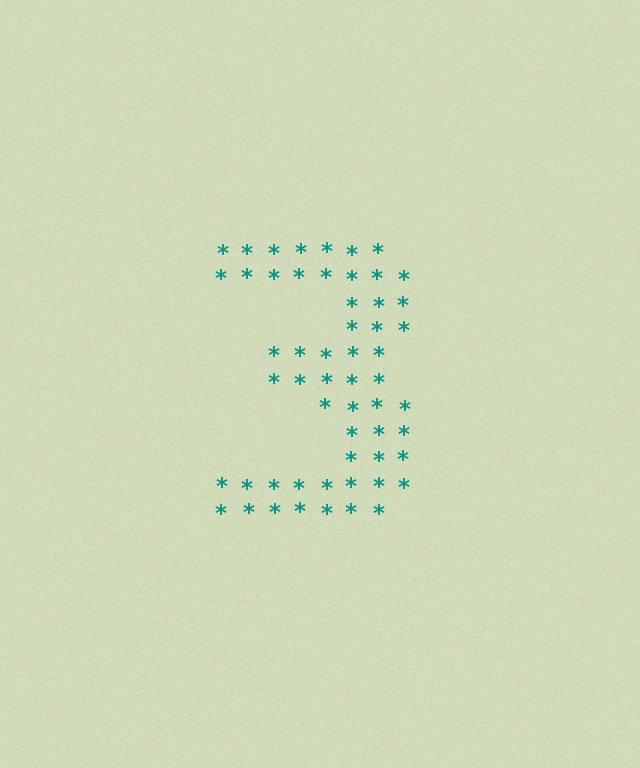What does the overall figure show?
The overall figure shows the digit 3.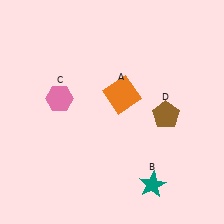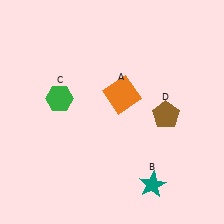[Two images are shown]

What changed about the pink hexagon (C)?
In Image 1, C is pink. In Image 2, it changed to green.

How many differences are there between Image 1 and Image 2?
There is 1 difference between the two images.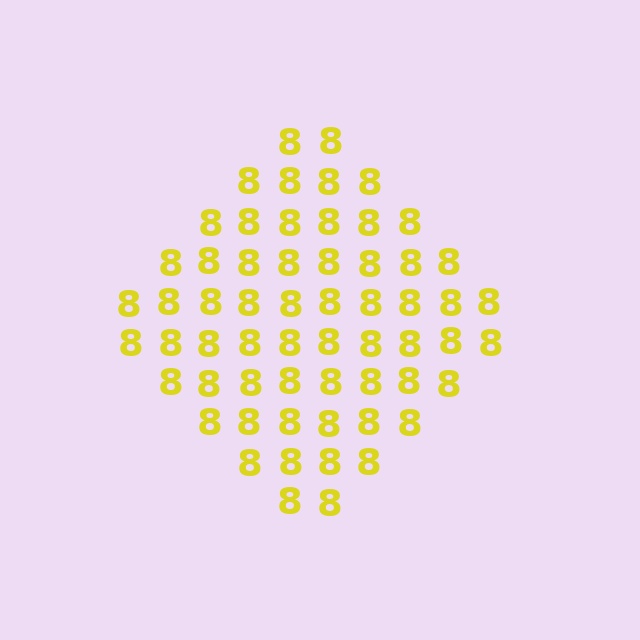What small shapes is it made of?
It is made of small digit 8's.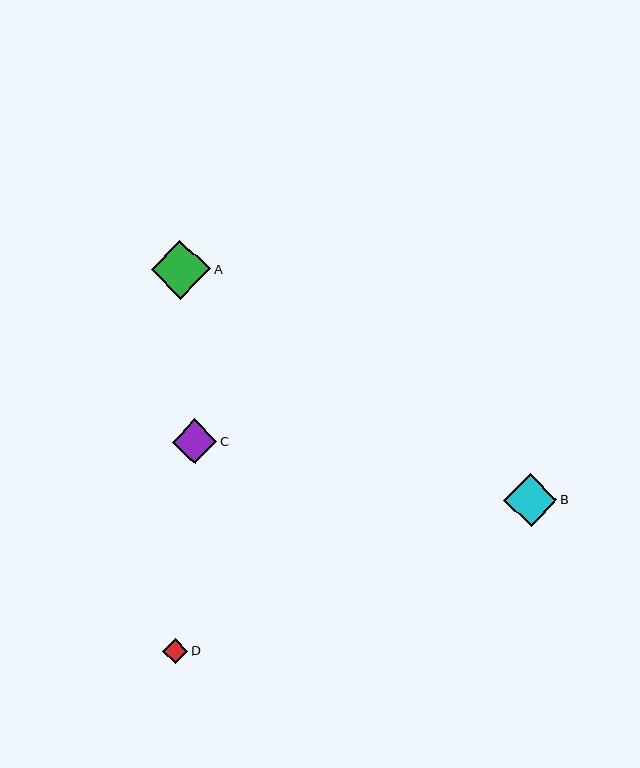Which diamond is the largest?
Diamond A is the largest with a size of approximately 60 pixels.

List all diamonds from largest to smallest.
From largest to smallest: A, B, C, D.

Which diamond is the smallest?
Diamond D is the smallest with a size of approximately 25 pixels.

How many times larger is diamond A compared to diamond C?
Diamond A is approximately 1.3 times the size of diamond C.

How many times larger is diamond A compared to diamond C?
Diamond A is approximately 1.3 times the size of diamond C.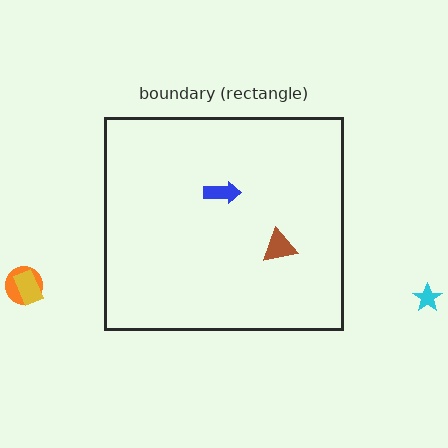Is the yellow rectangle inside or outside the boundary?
Outside.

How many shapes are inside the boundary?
2 inside, 3 outside.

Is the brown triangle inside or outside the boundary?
Inside.